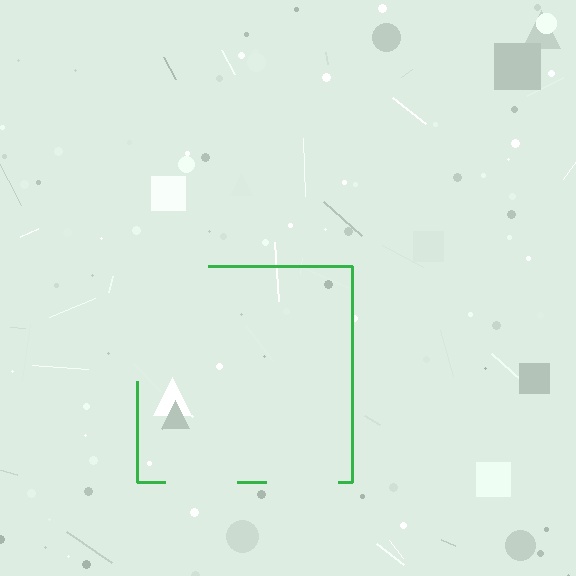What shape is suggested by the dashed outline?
The dashed outline suggests a square.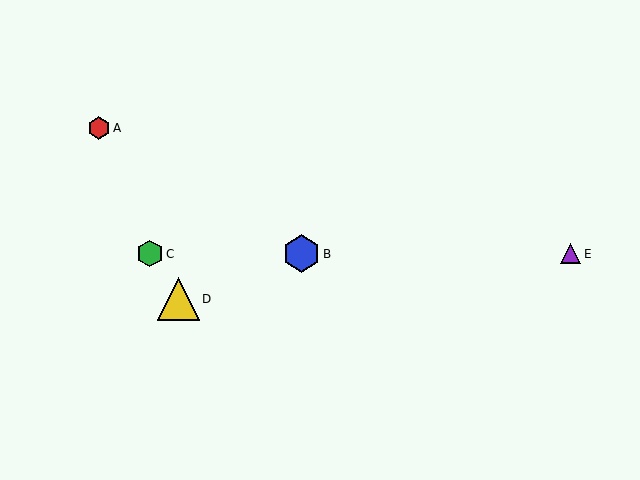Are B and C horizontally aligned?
Yes, both are at y≈254.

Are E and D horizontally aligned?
No, E is at y≈254 and D is at y≈299.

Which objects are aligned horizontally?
Objects B, C, E are aligned horizontally.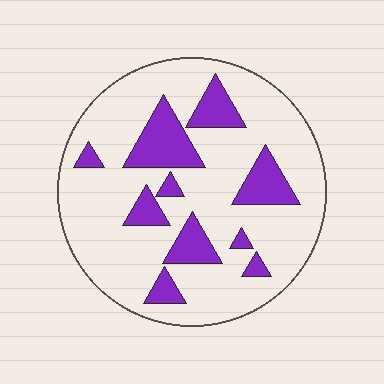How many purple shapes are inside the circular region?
10.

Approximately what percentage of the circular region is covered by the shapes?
Approximately 20%.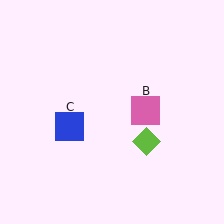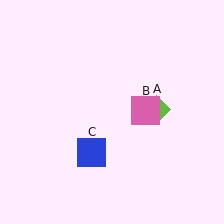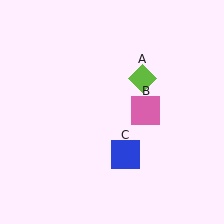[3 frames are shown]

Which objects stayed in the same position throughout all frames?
Pink square (object B) remained stationary.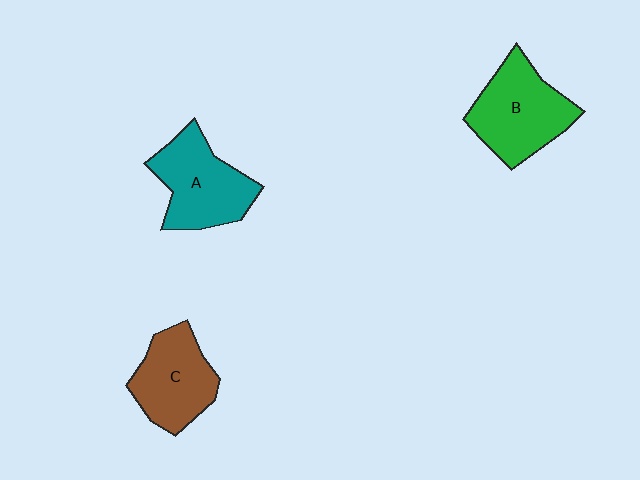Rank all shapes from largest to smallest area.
From largest to smallest: B (green), A (teal), C (brown).